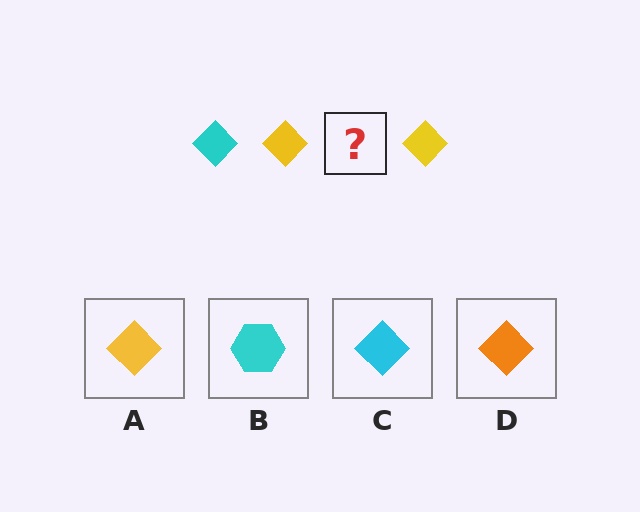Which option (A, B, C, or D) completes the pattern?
C.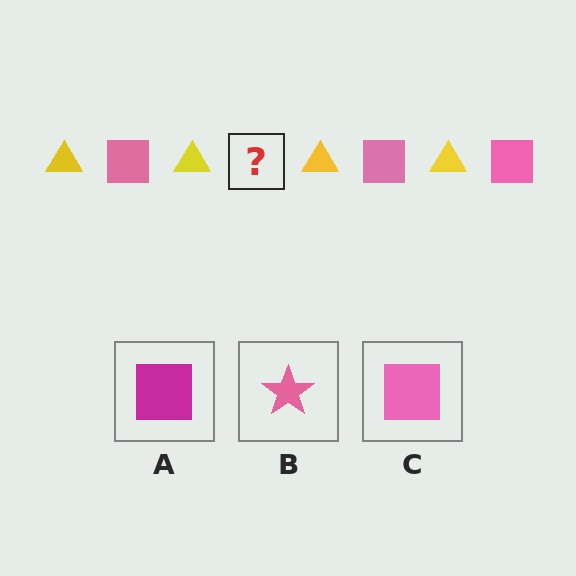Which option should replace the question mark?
Option C.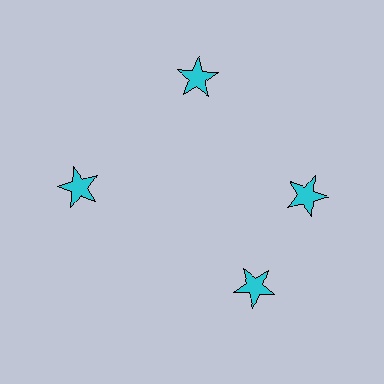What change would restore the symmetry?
The symmetry would be restored by rotating it back into even spacing with its neighbors so that all 4 stars sit at equal angles and equal distance from the center.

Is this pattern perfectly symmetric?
No. The 4 cyan stars are arranged in a ring, but one element near the 6 o'clock position is rotated out of alignment along the ring, breaking the 4-fold rotational symmetry.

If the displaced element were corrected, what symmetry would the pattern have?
It would have 4-fold rotational symmetry — the pattern would map onto itself every 90 degrees.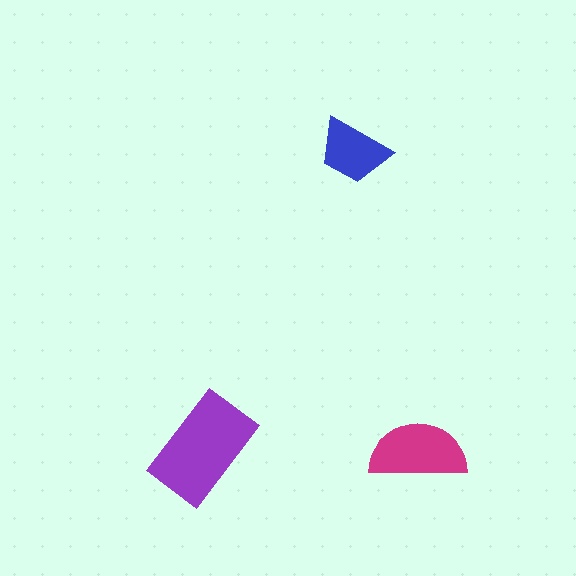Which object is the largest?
The purple rectangle.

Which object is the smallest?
The blue trapezoid.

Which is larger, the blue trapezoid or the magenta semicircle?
The magenta semicircle.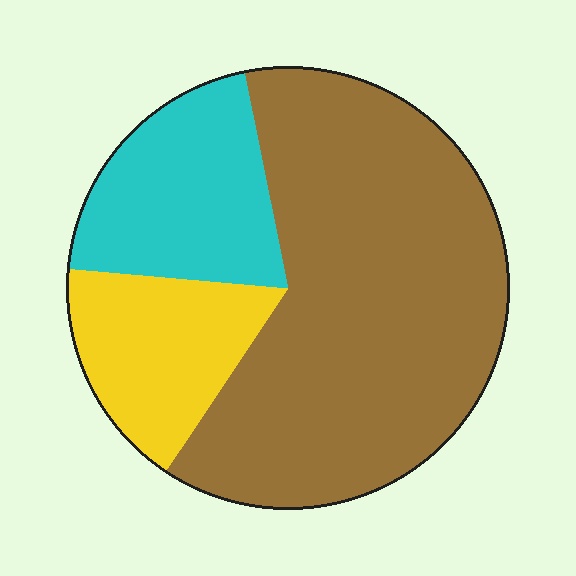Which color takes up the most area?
Brown, at roughly 60%.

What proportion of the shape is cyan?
Cyan covers about 20% of the shape.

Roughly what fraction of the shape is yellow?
Yellow takes up about one sixth (1/6) of the shape.